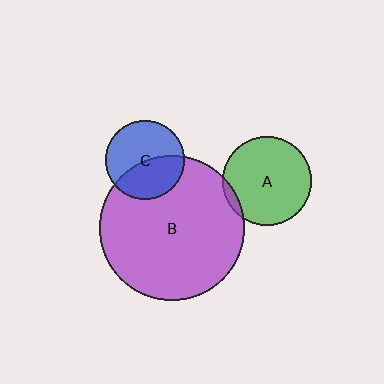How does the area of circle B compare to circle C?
Approximately 3.4 times.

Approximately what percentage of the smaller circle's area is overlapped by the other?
Approximately 45%.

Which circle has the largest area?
Circle B (purple).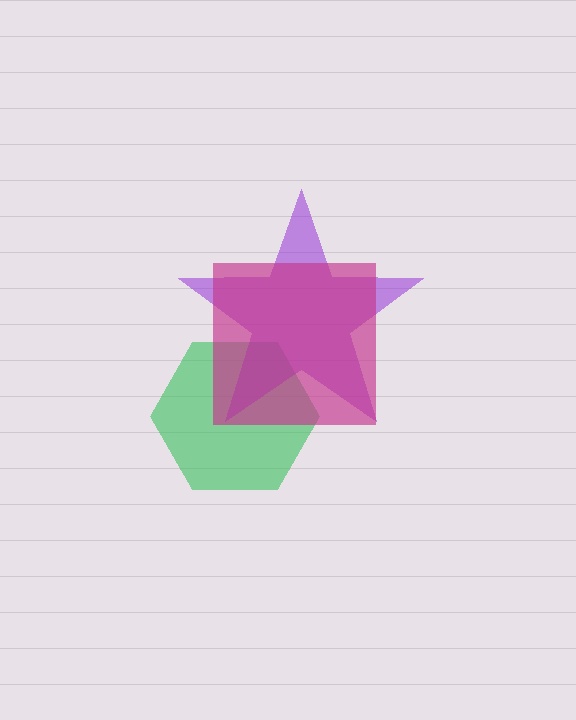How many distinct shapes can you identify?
There are 3 distinct shapes: a green hexagon, a purple star, a magenta square.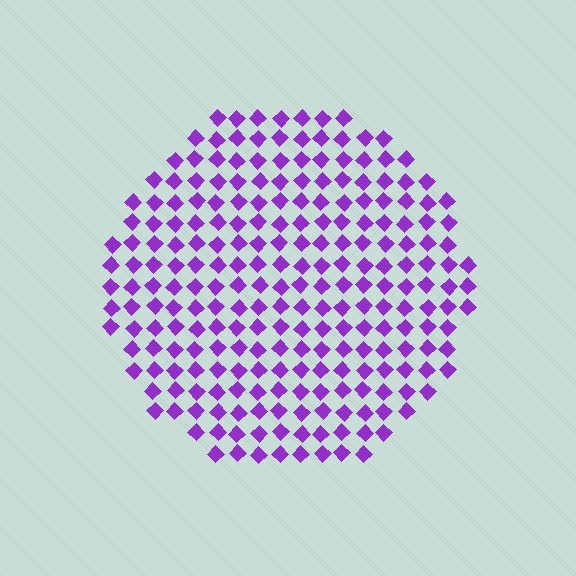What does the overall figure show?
The overall figure shows a circle.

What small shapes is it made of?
It is made of small diamonds.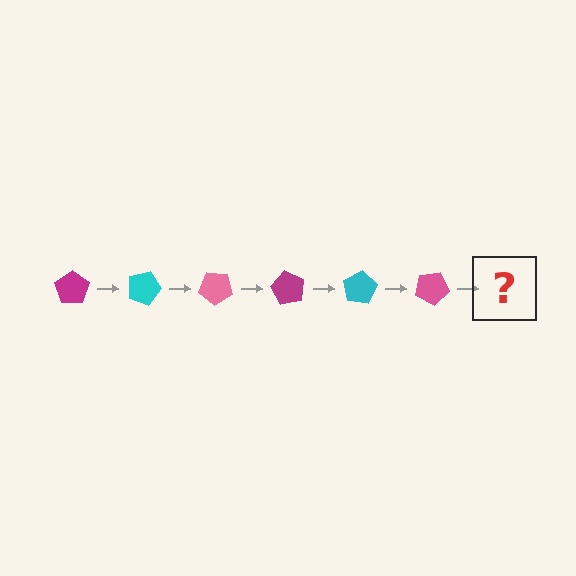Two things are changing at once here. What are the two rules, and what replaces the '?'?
The two rules are that it rotates 20 degrees each step and the color cycles through magenta, cyan, and pink. The '?' should be a magenta pentagon, rotated 120 degrees from the start.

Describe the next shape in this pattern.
It should be a magenta pentagon, rotated 120 degrees from the start.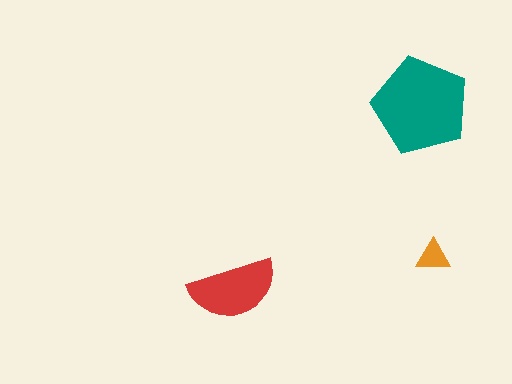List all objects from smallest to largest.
The orange triangle, the red semicircle, the teal pentagon.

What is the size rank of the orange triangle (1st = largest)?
3rd.